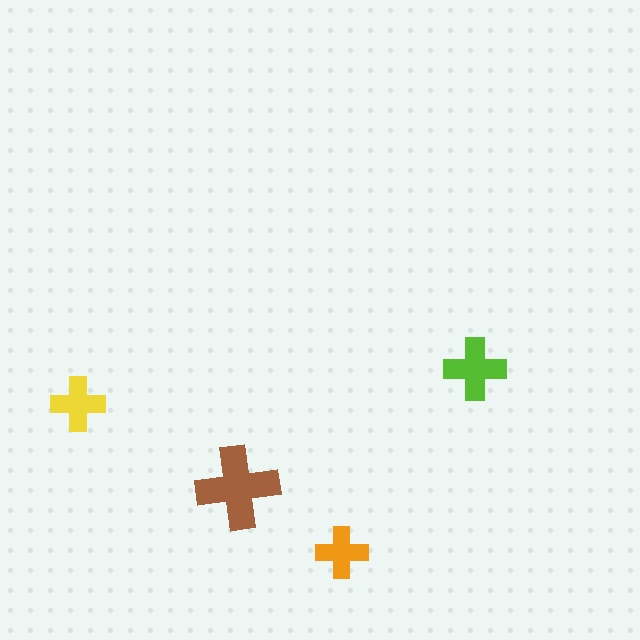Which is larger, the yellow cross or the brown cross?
The brown one.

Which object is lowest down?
The orange cross is bottommost.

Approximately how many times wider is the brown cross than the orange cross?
About 1.5 times wider.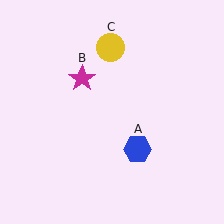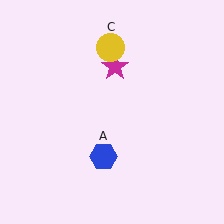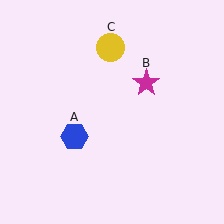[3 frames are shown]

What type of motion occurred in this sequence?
The blue hexagon (object A), magenta star (object B) rotated clockwise around the center of the scene.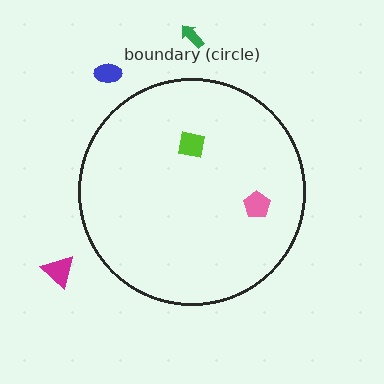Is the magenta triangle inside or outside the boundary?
Outside.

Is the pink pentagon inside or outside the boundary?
Inside.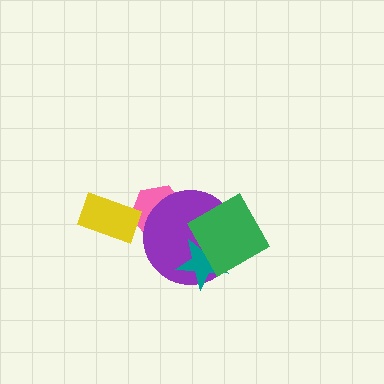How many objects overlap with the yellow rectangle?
1 object overlaps with the yellow rectangle.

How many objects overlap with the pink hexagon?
2 objects overlap with the pink hexagon.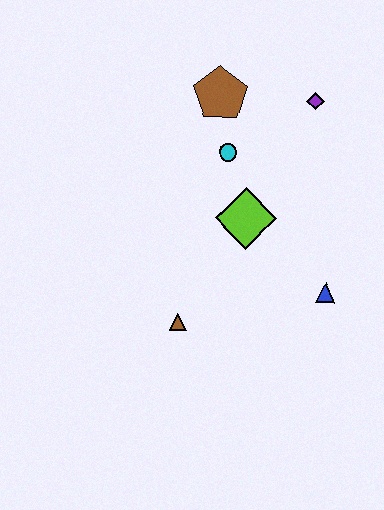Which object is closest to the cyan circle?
The brown pentagon is closest to the cyan circle.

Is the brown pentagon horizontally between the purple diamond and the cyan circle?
No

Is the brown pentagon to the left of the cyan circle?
Yes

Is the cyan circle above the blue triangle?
Yes